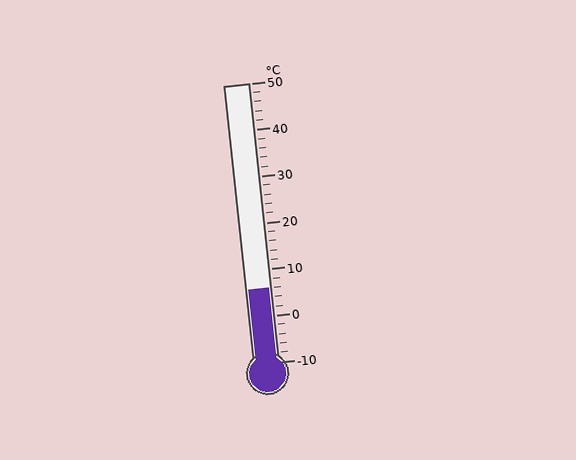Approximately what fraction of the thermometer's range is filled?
The thermometer is filled to approximately 25% of its range.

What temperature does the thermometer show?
The thermometer shows approximately 6°C.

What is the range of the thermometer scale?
The thermometer scale ranges from -10°C to 50°C.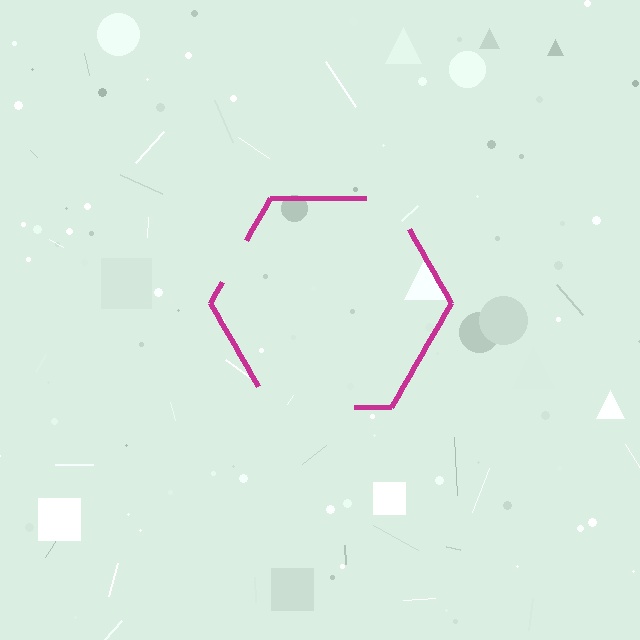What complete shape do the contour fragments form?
The contour fragments form a hexagon.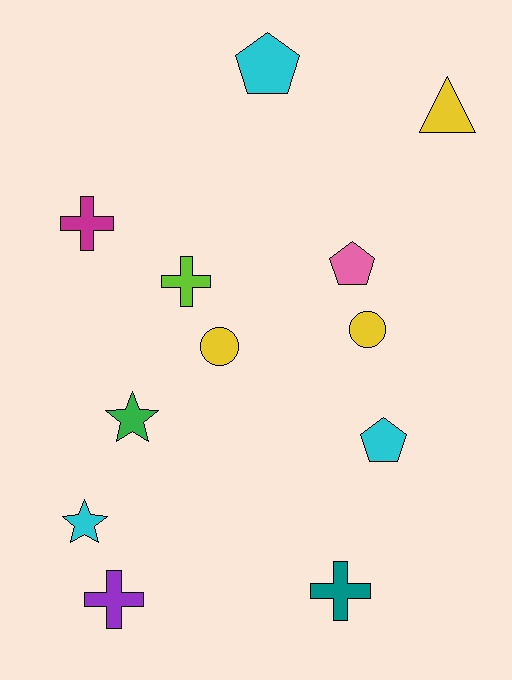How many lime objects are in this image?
There is 1 lime object.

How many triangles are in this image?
There is 1 triangle.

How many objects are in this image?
There are 12 objects.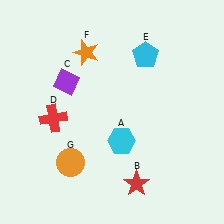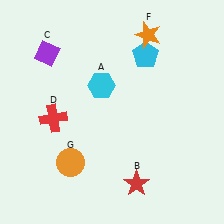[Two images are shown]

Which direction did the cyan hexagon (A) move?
The cyan hexagon (A) moved up.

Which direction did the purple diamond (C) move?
The purple diamond (C) moved up.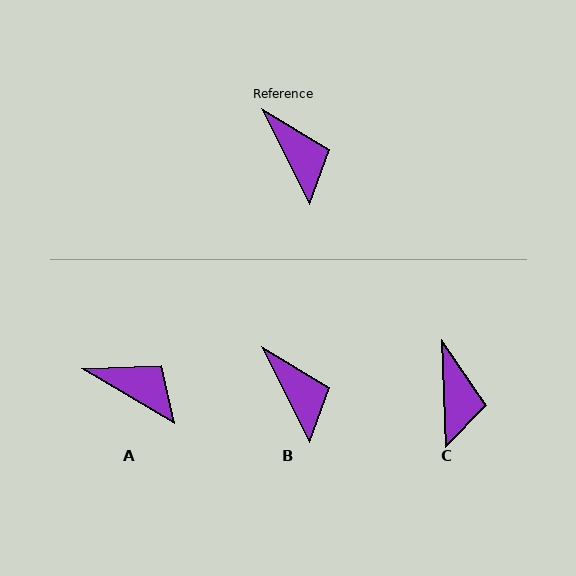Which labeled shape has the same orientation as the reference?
B.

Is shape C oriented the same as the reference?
No, it is off by about 24 degrees.